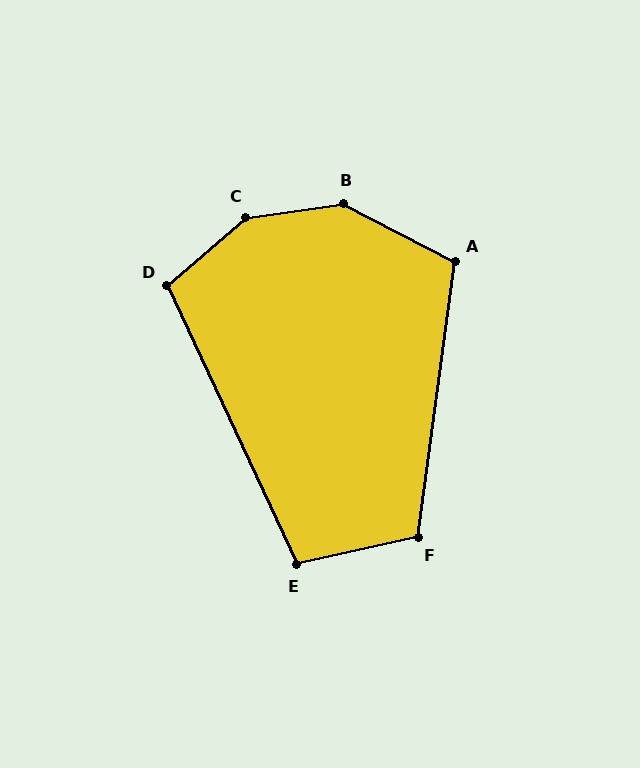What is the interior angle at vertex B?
Approximately 144 degrees (obtuse).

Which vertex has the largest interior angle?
C, at approximately 148 degrees.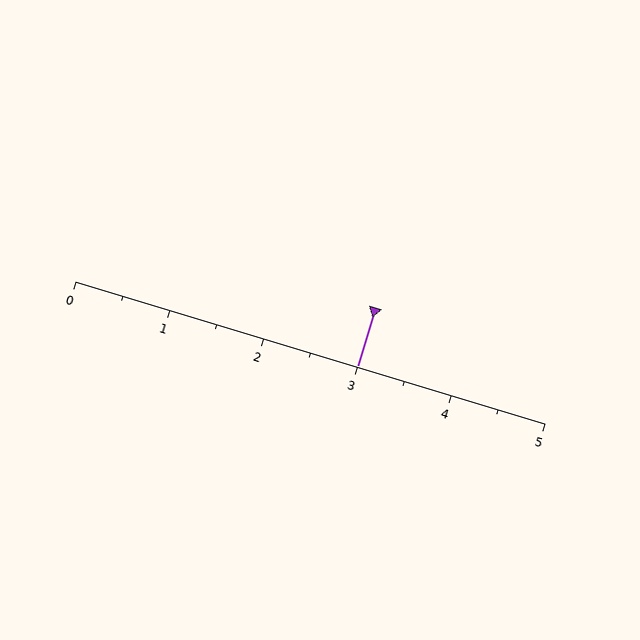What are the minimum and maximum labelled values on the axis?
The axis runs from 0 to 5.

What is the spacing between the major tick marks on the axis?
The major ticks are spaced 1 apart.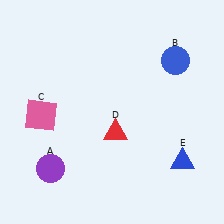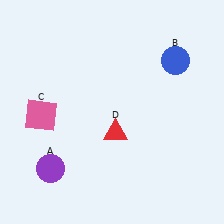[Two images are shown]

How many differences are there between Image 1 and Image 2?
There is 1 difference between the two images.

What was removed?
The blue triangle (E) was removed in Image 2.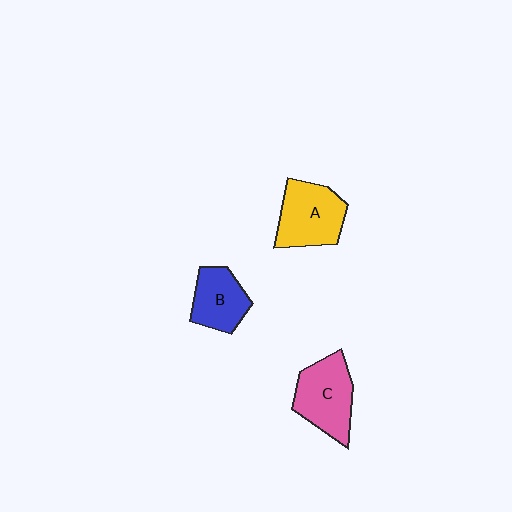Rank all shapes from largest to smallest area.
From largest to smallest: C (pink), A (yellow), B (blue).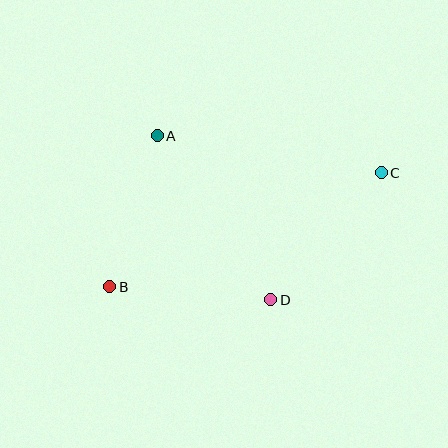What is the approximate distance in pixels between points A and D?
The distance between A and D is approximately 199 pixels.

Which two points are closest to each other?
Points A and B are closest to each other.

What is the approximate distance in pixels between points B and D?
The distance between B and D is approximately 162 pixels.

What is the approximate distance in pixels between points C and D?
The distance between C and D is approximately 168 pixels.